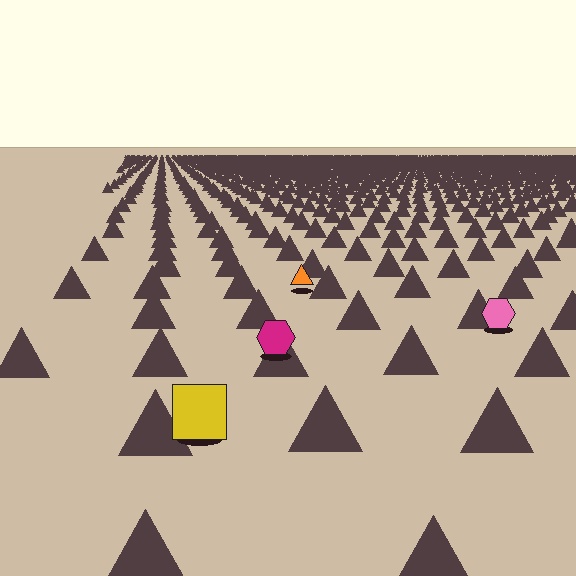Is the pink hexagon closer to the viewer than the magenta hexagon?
No. The magenta hexagon is closer — you can tell from the texture gradient: the ground texture is coarser near it.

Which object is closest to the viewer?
The yellow square is closest. The texture marks near it are larger and more spread out.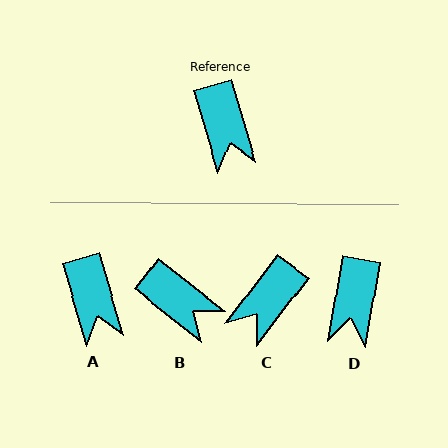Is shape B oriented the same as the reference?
No, it is off by about 36 degrees.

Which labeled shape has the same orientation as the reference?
A.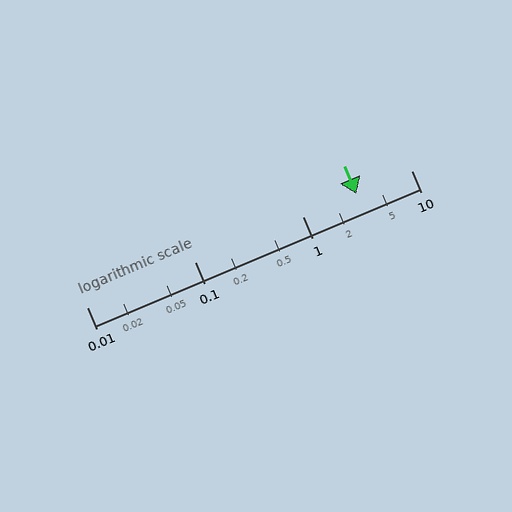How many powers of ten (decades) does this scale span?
The scale spans 3 decades, from 0.01 to 10.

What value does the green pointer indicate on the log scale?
The pointer indicates approximately 3.1.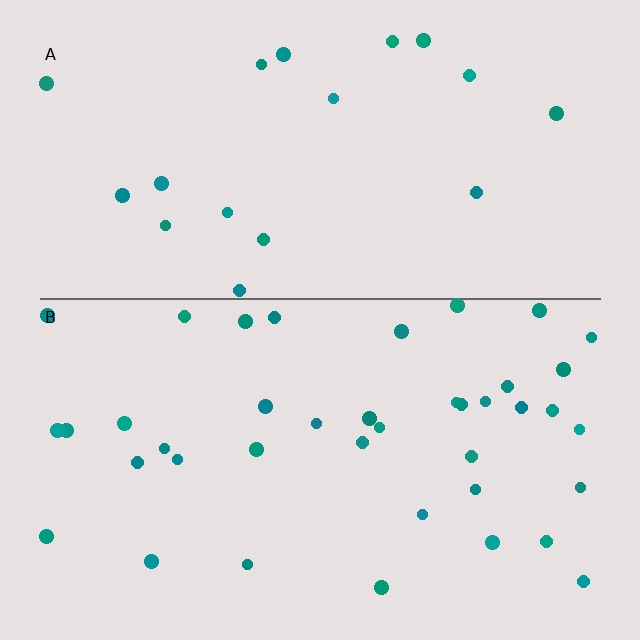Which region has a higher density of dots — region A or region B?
B (the bottom).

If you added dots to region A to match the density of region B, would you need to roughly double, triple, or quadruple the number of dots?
Approximately double.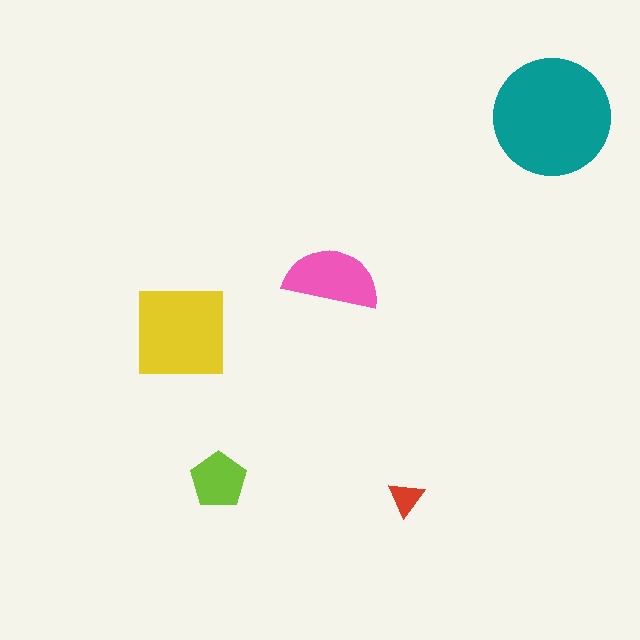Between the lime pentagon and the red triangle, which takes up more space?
The lime pentagon.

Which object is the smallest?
The red triangle.